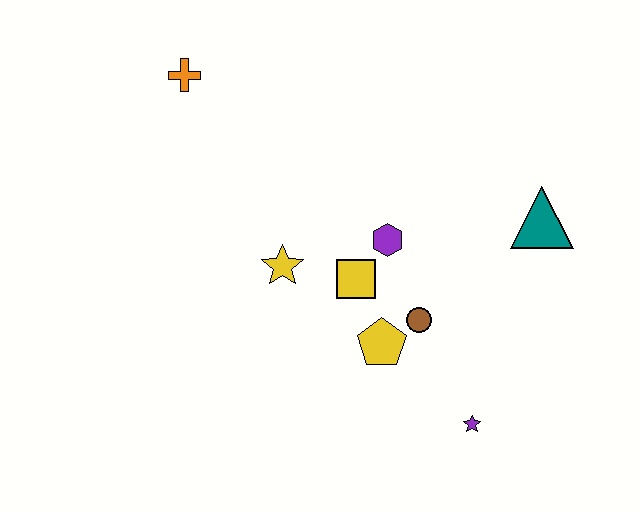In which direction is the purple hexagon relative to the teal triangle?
The purple hexagon is to the left of the teal triangle.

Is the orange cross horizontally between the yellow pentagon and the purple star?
No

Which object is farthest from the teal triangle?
The orange cross is farthest from the teal triangle.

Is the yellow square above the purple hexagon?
No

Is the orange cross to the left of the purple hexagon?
Yes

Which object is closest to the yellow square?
The purple hexagon is closest to the yellow square.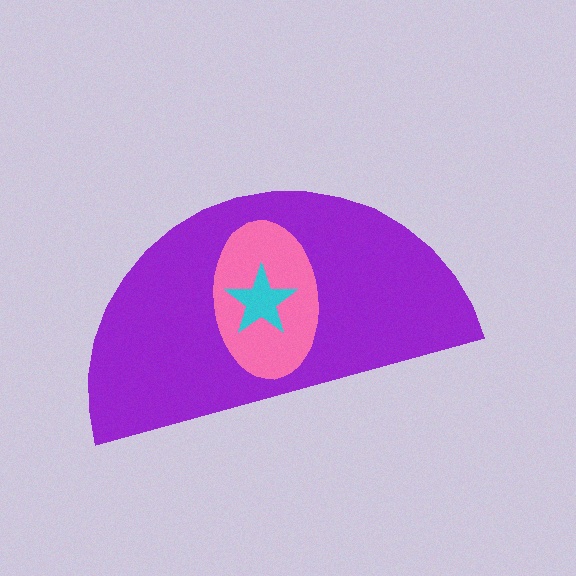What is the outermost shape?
The purple semicircle.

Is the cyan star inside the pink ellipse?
Yes.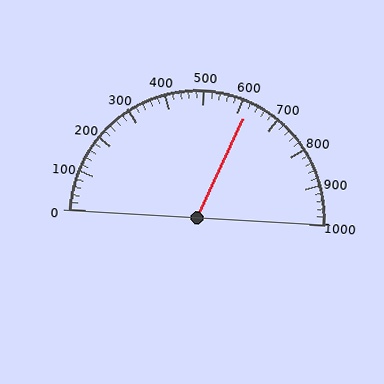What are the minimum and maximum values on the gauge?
The gauge ranges from 0 to 1000.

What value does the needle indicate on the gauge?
The needle indicates approximately 620.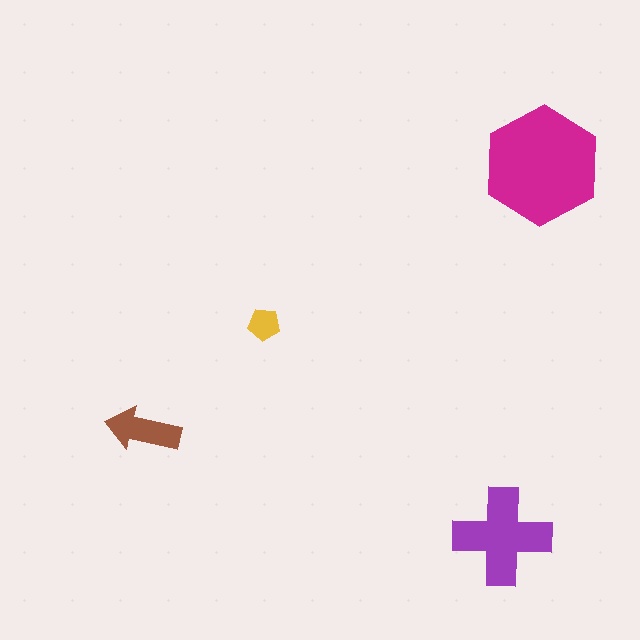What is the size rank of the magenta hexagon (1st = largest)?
1st.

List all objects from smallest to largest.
The yellow pentagon, the brown arrow, the purple cross, the magenta hexagon.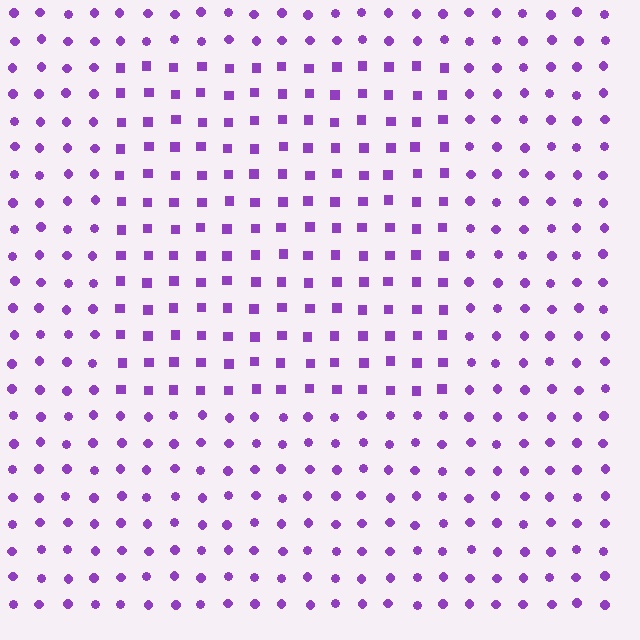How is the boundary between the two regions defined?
The boundary is defined by a change in element shape: squares inside vs. circles outside. All elements share the same color and spacing.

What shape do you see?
I see a rectangle.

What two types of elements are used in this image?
The image uses squares inside the rectangle region and circles outside it.